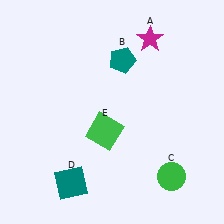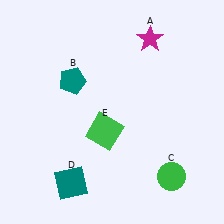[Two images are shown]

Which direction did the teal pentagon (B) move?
The teal pentagon (B) moved left.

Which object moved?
The teal pentagon (B) moved left.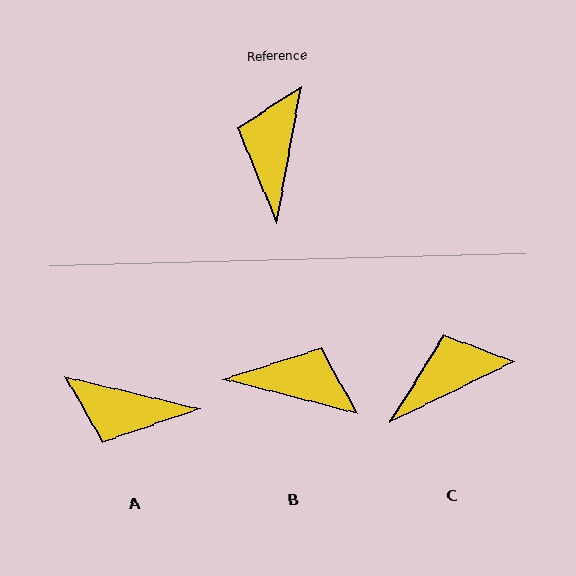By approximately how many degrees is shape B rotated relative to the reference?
Approximately 94 degrees clockwise.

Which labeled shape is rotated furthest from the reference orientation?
B, about 94 degrees away.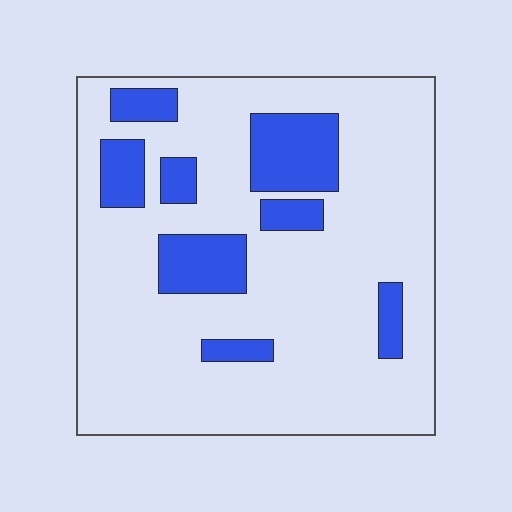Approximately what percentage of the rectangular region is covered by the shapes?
Approximately 20%.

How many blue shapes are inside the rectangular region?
8.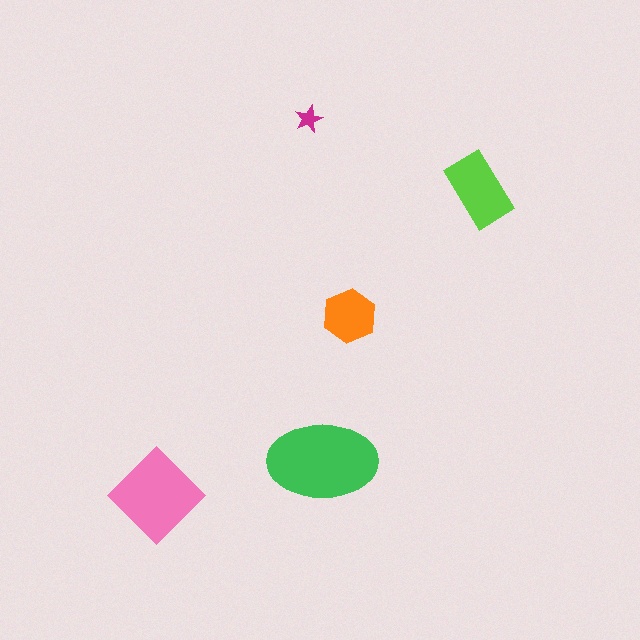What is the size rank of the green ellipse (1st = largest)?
1st.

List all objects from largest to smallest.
The green ellipse, the pink diamond, the lime rectangle, the orange hexagon, the magenta star.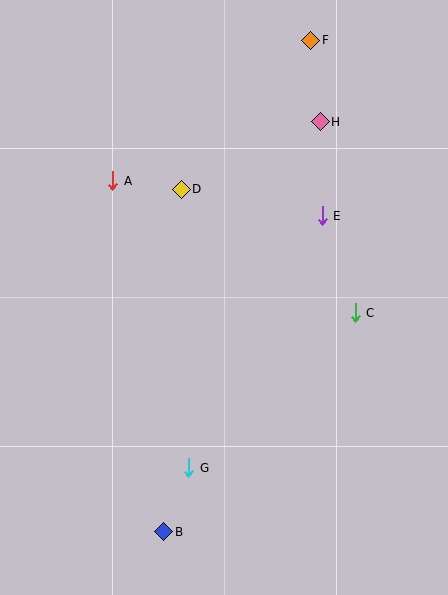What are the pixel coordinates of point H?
Point H is at (320, 122).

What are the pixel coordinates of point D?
Point D is at (181, 189).